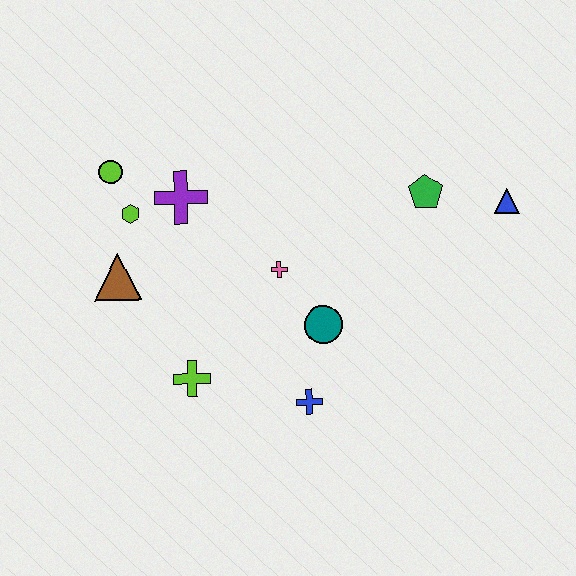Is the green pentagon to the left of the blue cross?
No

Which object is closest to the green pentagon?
The blue triangle is closest to the green pentagon.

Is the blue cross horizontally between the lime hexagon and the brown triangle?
No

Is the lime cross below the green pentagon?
Yes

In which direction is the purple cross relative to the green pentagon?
The purple cross is to the left of the green pentagon.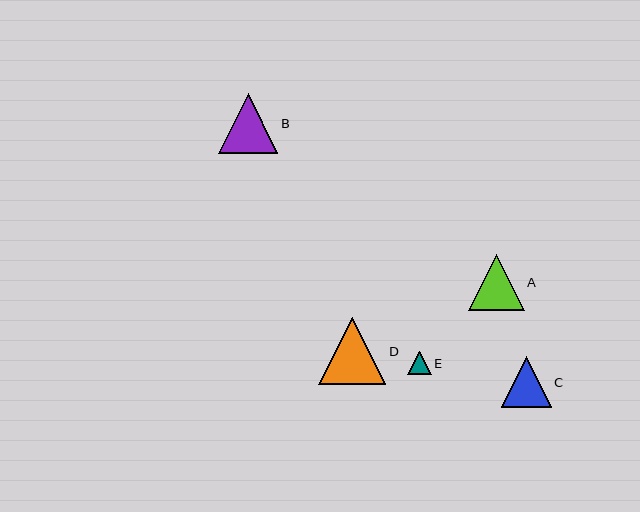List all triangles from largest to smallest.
From largest to smallest: D, B, A, C, E.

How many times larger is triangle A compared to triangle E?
Triangle A is approximately 2.4 times the size of triangle E.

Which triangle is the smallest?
Triangle E is the smallest with a size of approximately 23 pixels.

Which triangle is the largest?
Triangle D is the largest with a size of approximately 67 pixels.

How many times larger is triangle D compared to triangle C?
Triangle D is approximately 1.3 times the size of triangle C.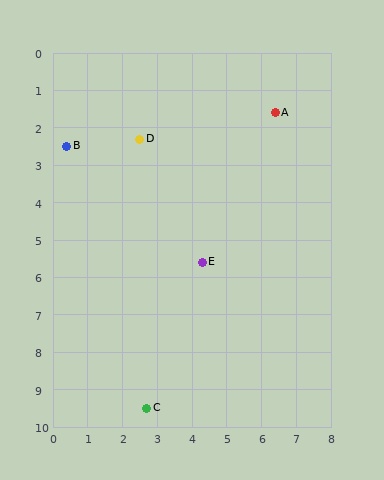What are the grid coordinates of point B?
Point B is at approximately (0.4, 2.5).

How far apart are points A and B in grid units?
Points A and B are about 6.1 grid units apart.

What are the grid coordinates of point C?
Point C is at approximately (2.7, 9.5).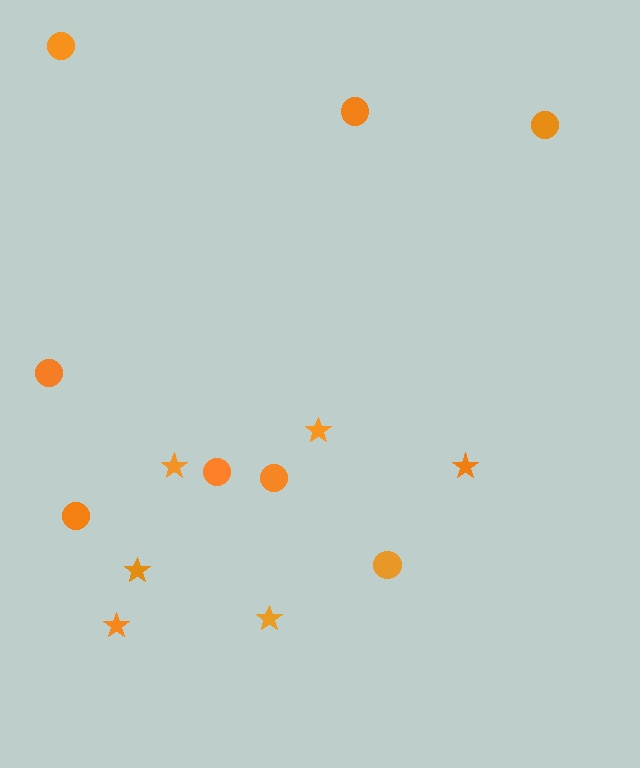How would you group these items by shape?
There are 2 groups: one group of stars (6) and one group of circles (8).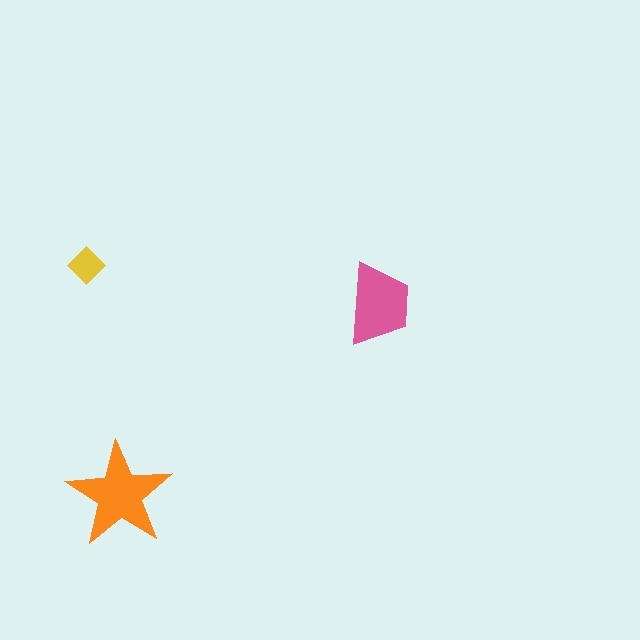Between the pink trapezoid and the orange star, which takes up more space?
The orange star.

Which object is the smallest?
The yellow diamond.